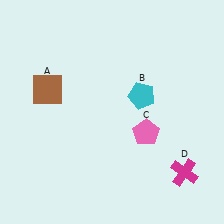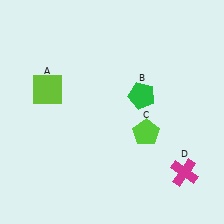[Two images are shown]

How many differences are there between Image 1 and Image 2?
There are 3 differences between the two images.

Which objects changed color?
A changed from brown to lime. B changed from cyan to green. C changed from pink to lime.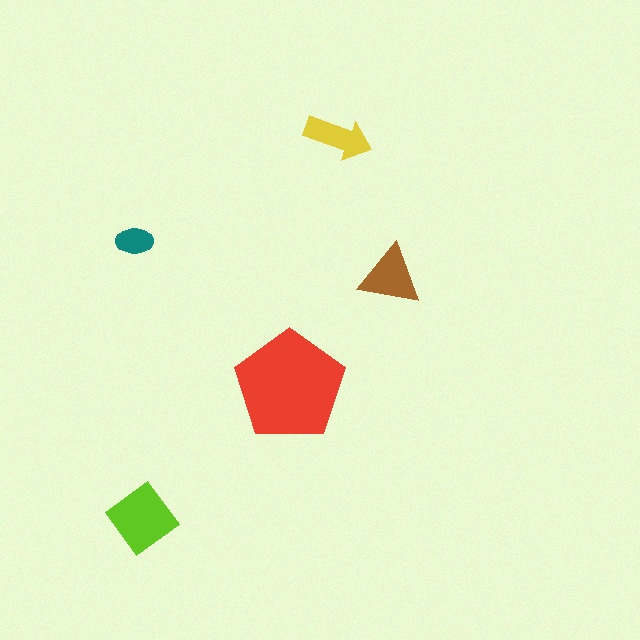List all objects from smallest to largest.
The teal ellipse, the yellow arrow, the brown triangle, the lime diamond, the red pentagon.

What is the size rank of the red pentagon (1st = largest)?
1st.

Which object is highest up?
The yellow arrow is topmost.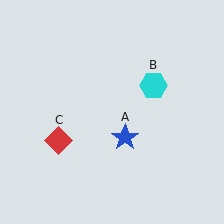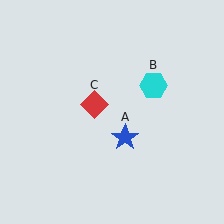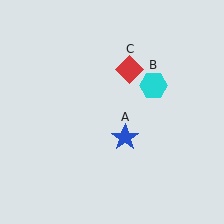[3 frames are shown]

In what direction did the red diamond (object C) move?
The red diamond (object C) moved up and to the right.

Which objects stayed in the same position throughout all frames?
Blue star (object A) and cyan hexagon (object B) remained stationary.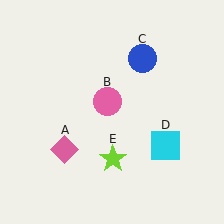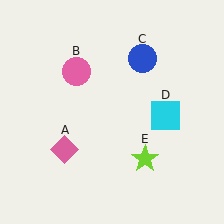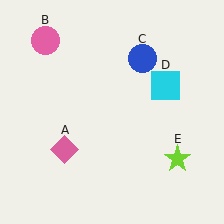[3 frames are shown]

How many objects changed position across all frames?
3 objects changed position: pink circle (object B), cyan square (object D), lime star (object E).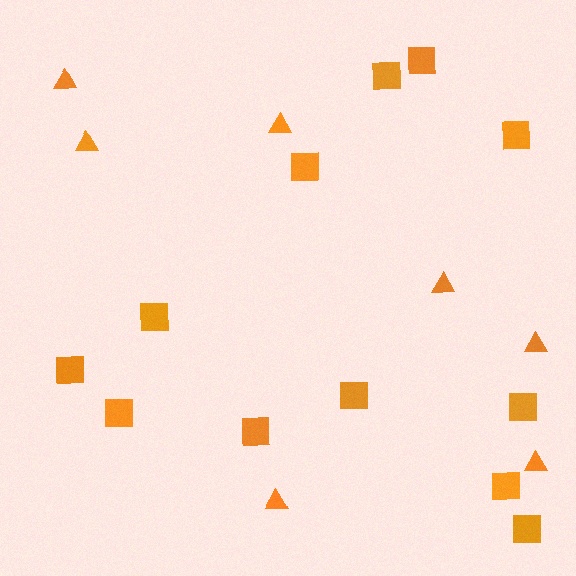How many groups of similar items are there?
There are 2 groups: one group of squares (12) and one group of triangles (7).